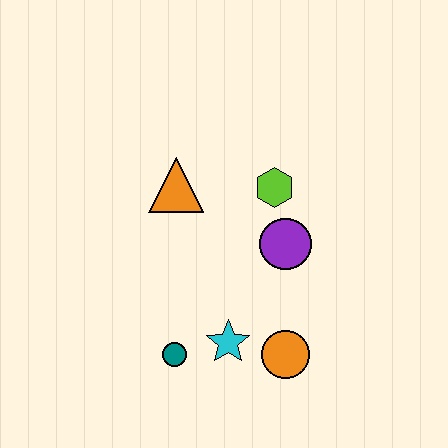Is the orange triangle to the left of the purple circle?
Yes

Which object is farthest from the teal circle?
The lime hexagon is farthest from the teal circle.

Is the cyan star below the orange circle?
No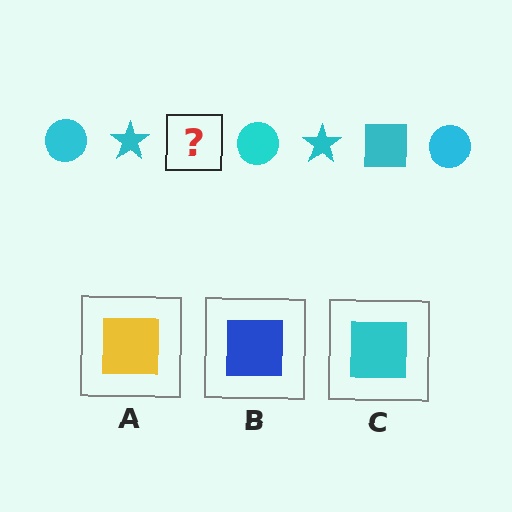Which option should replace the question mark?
Option C.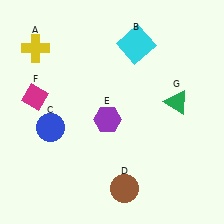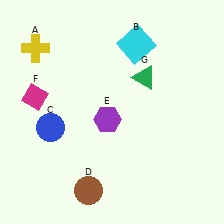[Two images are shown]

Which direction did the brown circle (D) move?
The brown circle (D) moved left.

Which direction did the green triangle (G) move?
The green triangle (G) moved left.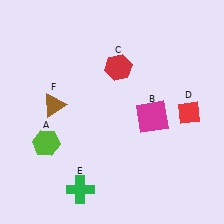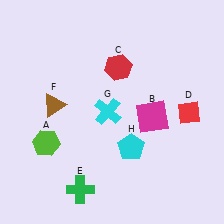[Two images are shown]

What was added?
A cyan cross (G), a cyan pentagon (H) were added in Image 2.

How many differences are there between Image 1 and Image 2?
There are 2 differences between the two images.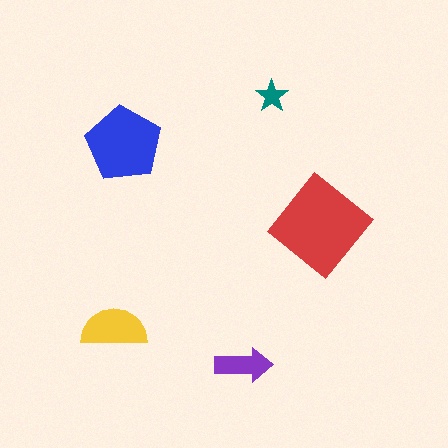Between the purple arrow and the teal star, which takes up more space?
The purple arrow.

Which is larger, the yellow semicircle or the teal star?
The yellow semicircle.